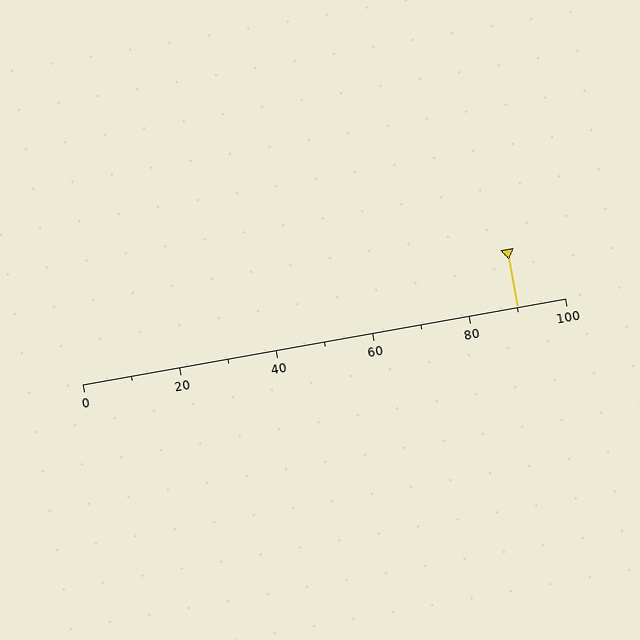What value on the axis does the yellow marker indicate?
The marker indicates approximately 90.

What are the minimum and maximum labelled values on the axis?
The axis runs from 0 to 100.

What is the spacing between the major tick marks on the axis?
The major ticks are spaced 20 apart.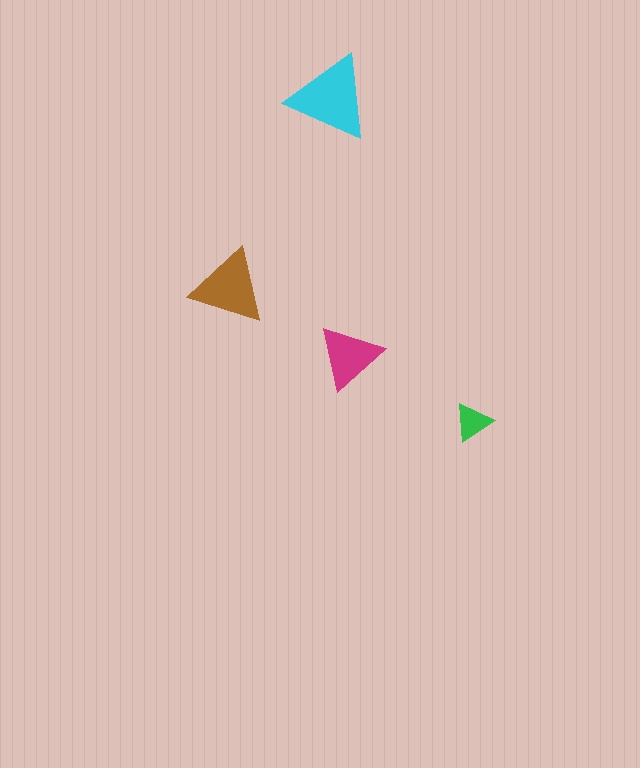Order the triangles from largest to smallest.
the cyan one, the brown one, the magenta one, the green one.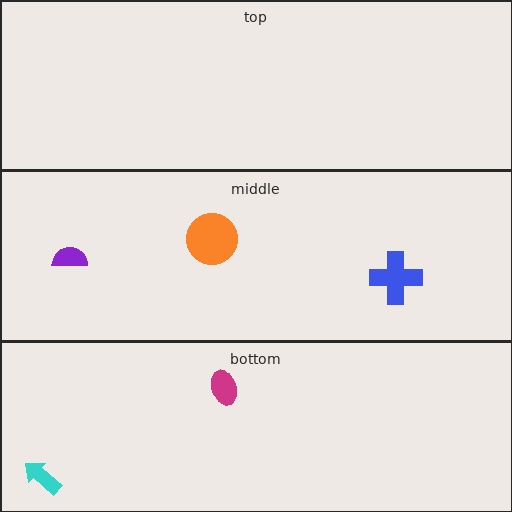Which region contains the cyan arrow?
The bottom region.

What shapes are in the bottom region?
The cyan arrow, the magenta ellipse.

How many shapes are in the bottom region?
2.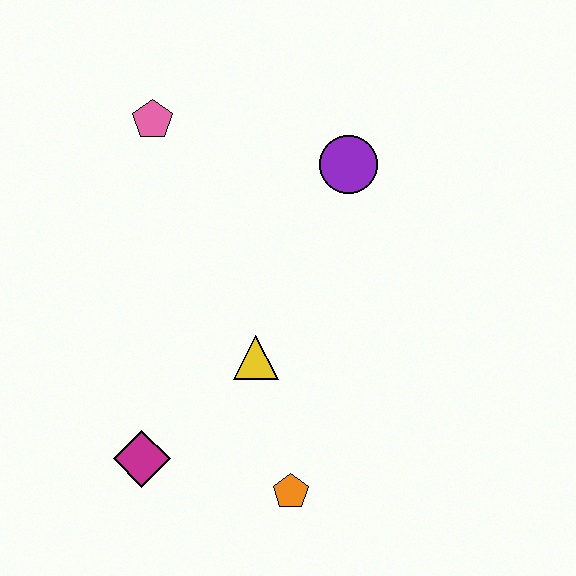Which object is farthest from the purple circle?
The magenta diamond is farthest from the purple circle.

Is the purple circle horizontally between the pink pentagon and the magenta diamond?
No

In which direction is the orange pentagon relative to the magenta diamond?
The orange pentagon is to the right of the magenta diamond.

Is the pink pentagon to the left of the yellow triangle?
Yes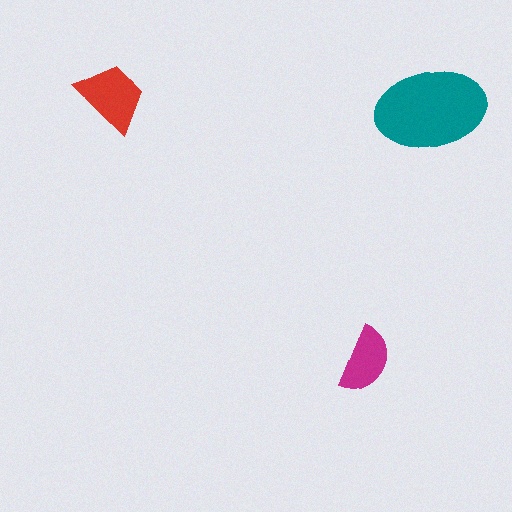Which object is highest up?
The red trapezoid is topmost.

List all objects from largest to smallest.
The teal ellipse, the red trapezoid, the magenta semicircle.